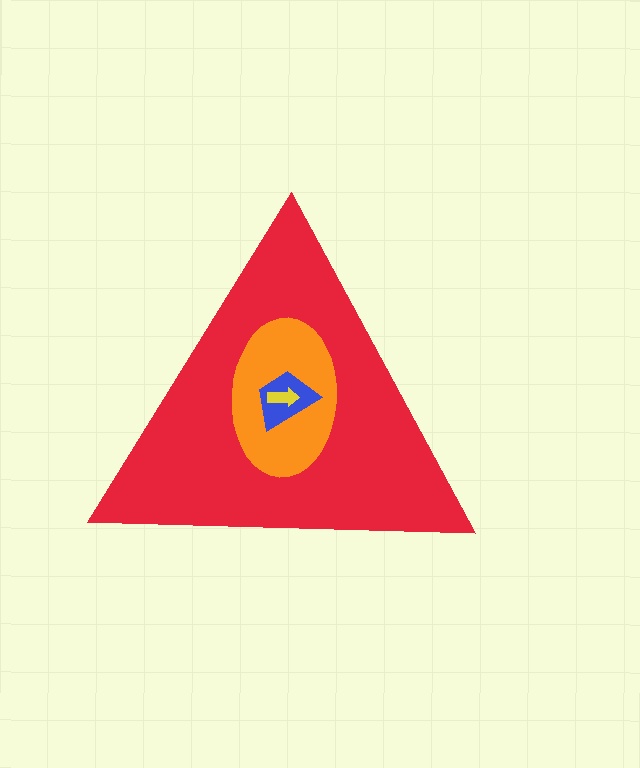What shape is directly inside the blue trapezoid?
The yellow arrow.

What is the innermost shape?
The yellow arrow.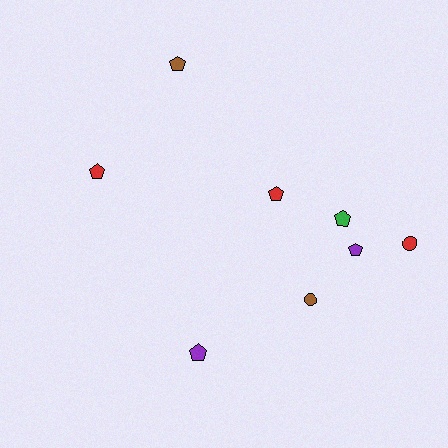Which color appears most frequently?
Red, with 3 objects.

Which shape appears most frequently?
Pentagon, with 6 objects.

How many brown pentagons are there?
There is 1 brown pentagon.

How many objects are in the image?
There are 8 objects.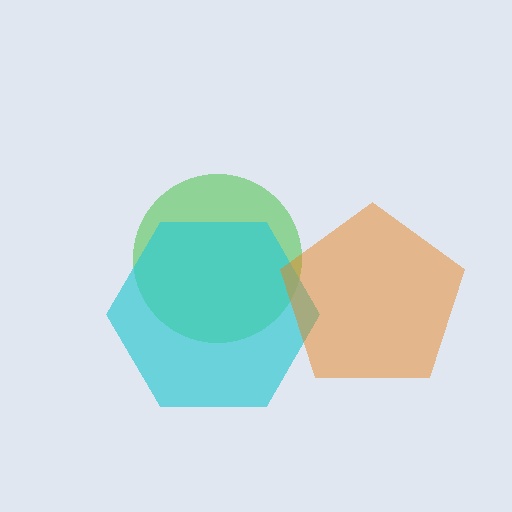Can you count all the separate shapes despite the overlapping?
Yes, there are 3 separate shapes.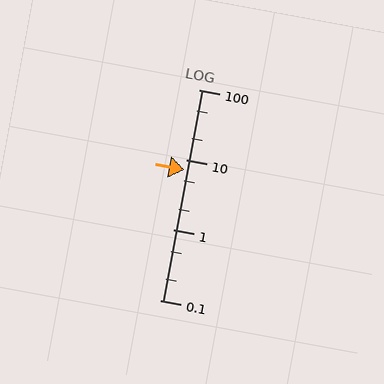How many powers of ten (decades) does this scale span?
The scale spans 3 decades, from 0.1 to 100.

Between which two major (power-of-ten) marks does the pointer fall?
The pointer is between 1 and 10.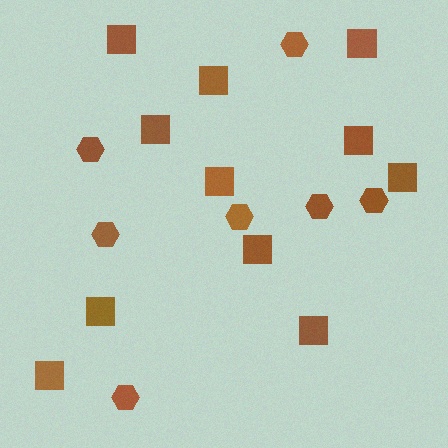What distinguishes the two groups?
There are 2 groups: one group of hexagons (7) and one group of squares (11).